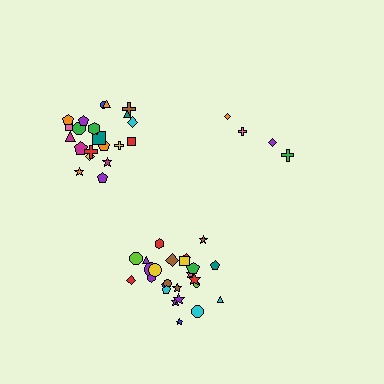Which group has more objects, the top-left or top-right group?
The top-left group.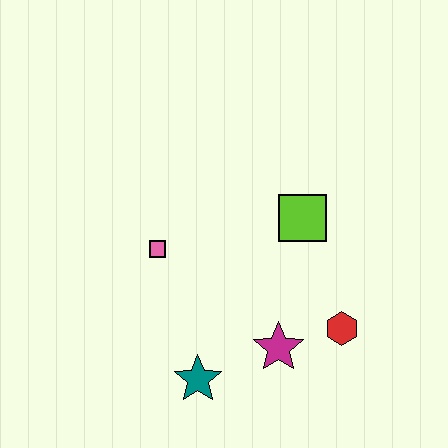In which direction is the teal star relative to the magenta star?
The teal star is to the left of the magenta star.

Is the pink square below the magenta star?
No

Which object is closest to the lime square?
The red hexagon is closest to the lime square.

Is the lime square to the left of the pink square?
No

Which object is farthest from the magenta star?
The pink square is farthest from the magenta star.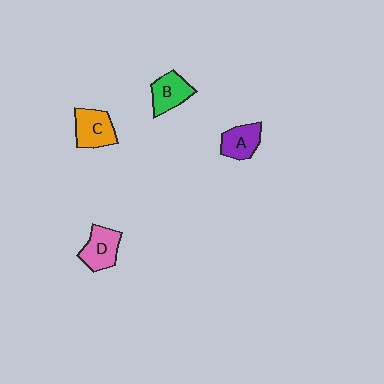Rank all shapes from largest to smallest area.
From largest to smallest: C (orange), D (pink), B (green), A (purple).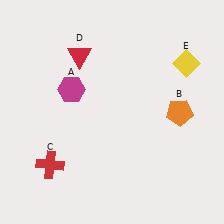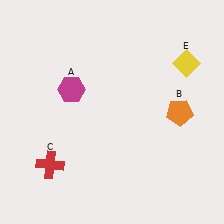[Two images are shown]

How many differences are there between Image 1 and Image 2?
There is 1 difference between the two images.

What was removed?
The red triangle (D) was removed in Image 2.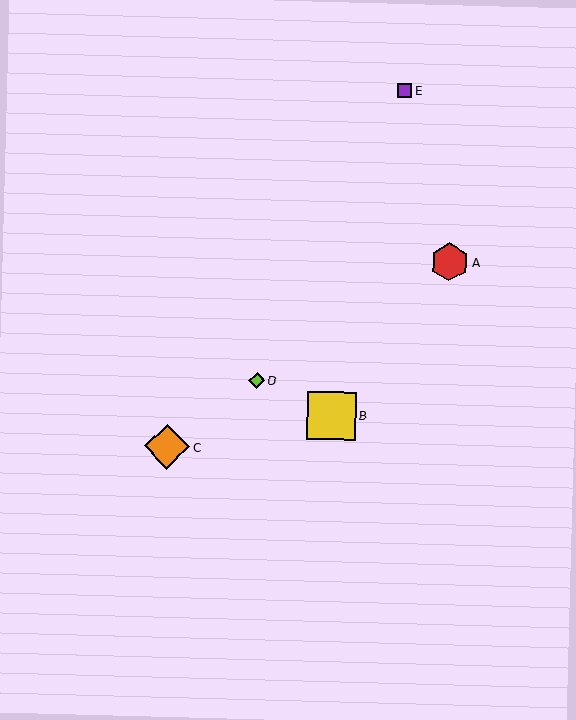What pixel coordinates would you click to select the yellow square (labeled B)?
Click at (332, 416) to select the yellow square B.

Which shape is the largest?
The yellow square (labeled B) is the largest.